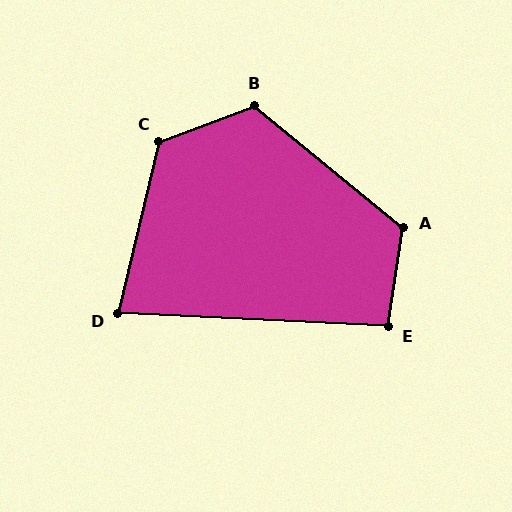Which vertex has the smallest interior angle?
D, at approximately 79 degrees.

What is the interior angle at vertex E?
Approximately 96 degrees (obtuse).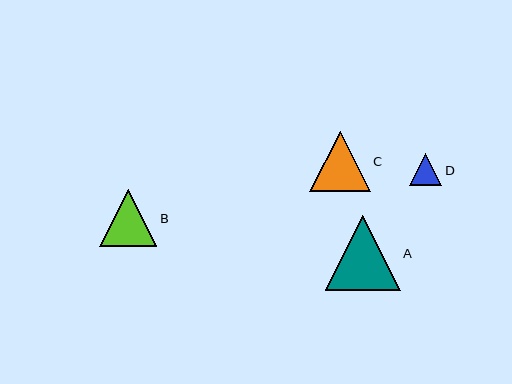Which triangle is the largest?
Triangle A is the largest with a size of approximately 75 pixels.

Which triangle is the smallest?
Triangle D is the smallest with a size of approximately 33 pixels.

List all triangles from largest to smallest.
From largest to smallest: A, C, B, D.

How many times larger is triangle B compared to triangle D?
Triangle B is approximately 1.7 times the size of triangle D.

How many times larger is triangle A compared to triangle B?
Triangle A is approximately 1.3 times the size of triangle B.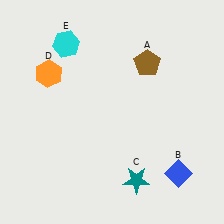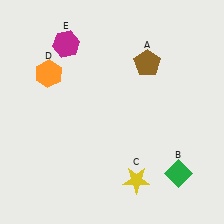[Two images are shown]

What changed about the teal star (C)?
In Image 1, C is teal. In Image 2, it changed to yellow.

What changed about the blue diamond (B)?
In Image 1, B is blue. In Image 2, it changed to green.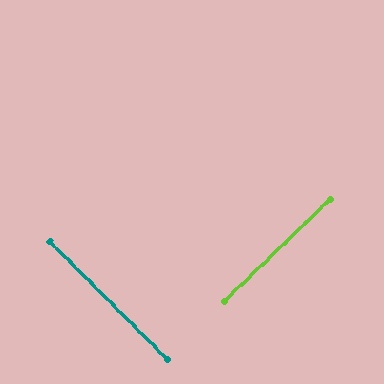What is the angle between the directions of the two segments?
Approximately 89 degrees.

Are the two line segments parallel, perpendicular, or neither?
Perpendicular — they meet at approximately 89°.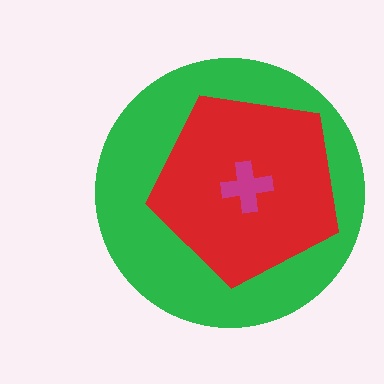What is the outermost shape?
The green circle.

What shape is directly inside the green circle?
The red pentagon.